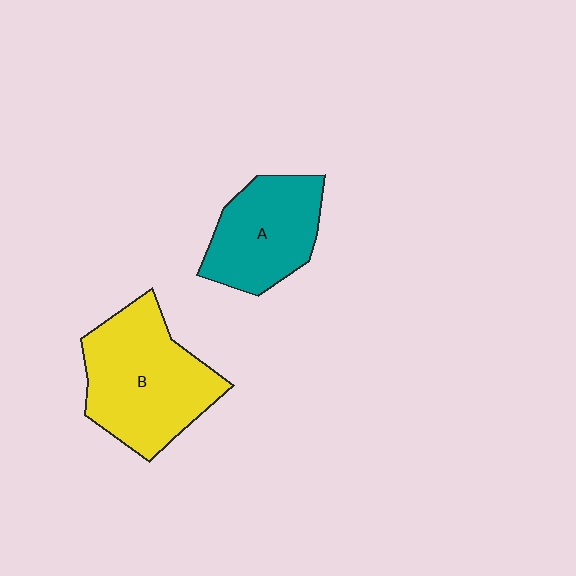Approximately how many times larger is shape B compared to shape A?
Approximately 1.4 times.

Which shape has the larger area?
Shape B (yellow).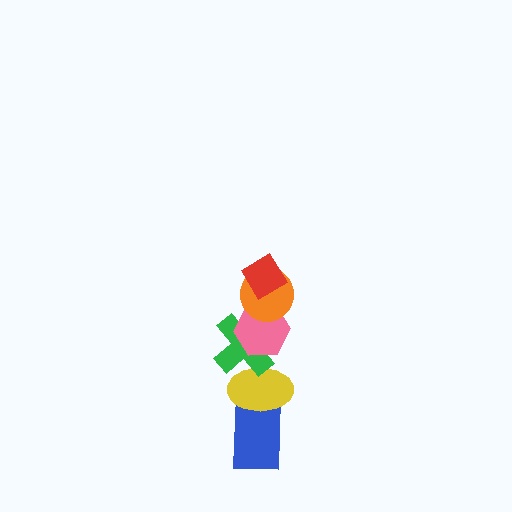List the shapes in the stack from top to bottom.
From top to bottom: the red diamond, the orange circle, the pink hexagon, the green cross, the yellow ellipse, the blue rectangle.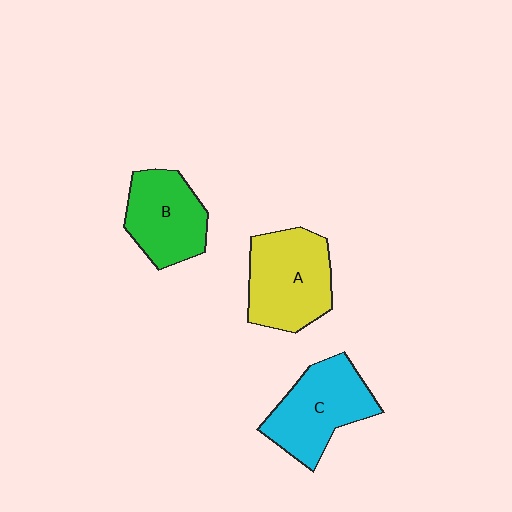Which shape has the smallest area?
Shape B (green).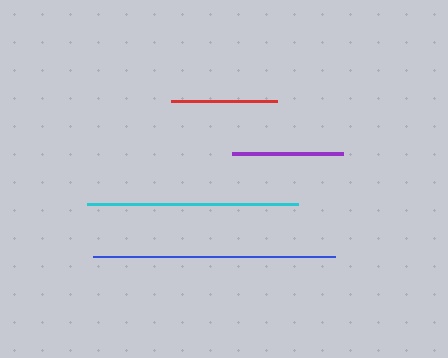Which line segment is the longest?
The blue line is the longest at approximately 242 pixels.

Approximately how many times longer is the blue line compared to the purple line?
The blue line is approximately 2.2 times the length of the purple line.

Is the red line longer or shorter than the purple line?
The purple line is longer than the red line.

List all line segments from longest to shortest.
From longest to shortest: blue, cyan, purple, red.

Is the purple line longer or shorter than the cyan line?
The cyan line is longer than the purple line.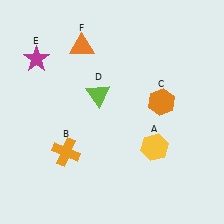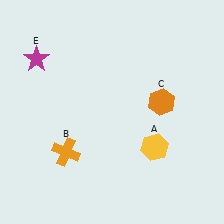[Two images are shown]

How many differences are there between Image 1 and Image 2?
There are 2 differences between the two images.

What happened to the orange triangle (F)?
The orange triangle (F) was removed in Image 2. It was in the top-left area of Image 1.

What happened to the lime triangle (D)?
The lime triangle (D) was removed in Image 2. It was in the top-left area of Image 1.